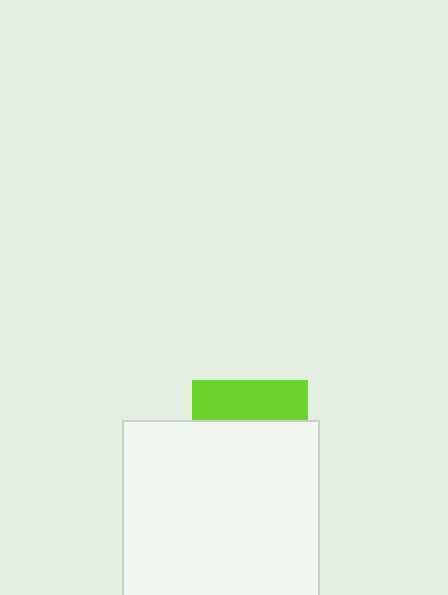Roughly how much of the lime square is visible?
A small part of it is visible (roughly 34%).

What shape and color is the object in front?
The object in front is a white square.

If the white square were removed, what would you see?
You would see the complete lime square.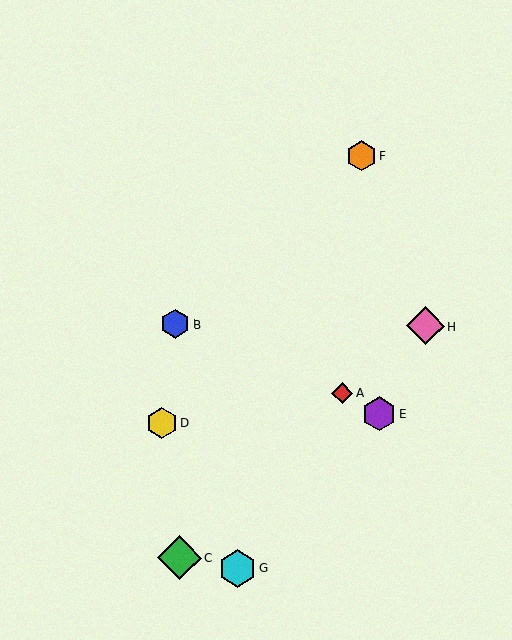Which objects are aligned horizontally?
Objects B, H are aligned horizontally.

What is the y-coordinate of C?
Object C is at y≈558.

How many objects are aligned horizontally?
2 objects (B, H) are aligned horizontally.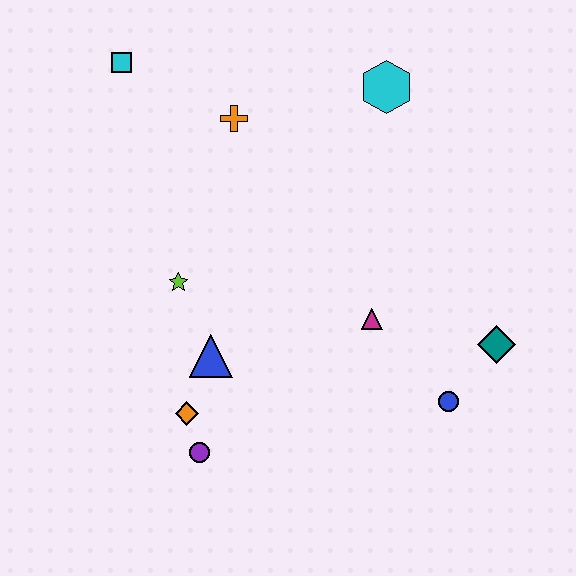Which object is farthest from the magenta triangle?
The cyan square is farthest from the magenta triangle.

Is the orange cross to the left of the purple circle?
No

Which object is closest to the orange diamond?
The purple circle is closest to the orange diamond.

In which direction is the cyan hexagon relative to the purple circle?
The cyan hexagon is above the purple circle.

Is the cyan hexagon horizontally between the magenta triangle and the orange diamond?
No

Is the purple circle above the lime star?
No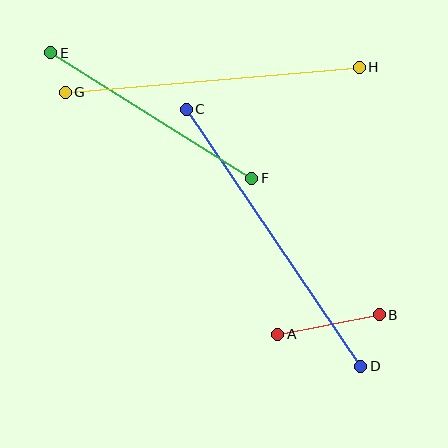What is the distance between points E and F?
The distance is approximately 237 pixels.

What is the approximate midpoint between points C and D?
The midpoint is at approximately (274, 238) pixels.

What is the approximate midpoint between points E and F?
The midpoint is at approximately (151, 115) pixels.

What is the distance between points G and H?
The distance is approximately 295 pixels.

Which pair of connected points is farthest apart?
Points C and D are farthest apart.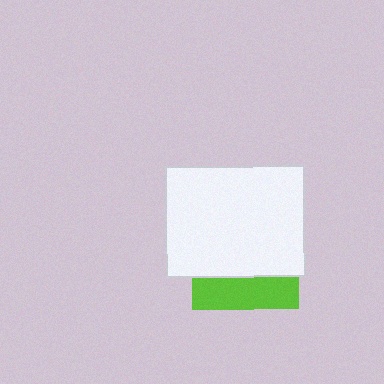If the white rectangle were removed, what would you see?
You would see the complete lime square.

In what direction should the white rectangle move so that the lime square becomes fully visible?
The white rectangle should move up. That is the shortest direction to clear the overlap and leave the lime square fully visible.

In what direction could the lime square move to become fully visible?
The lime square could move down. That would shift it out from behind the white rectangle entirely.